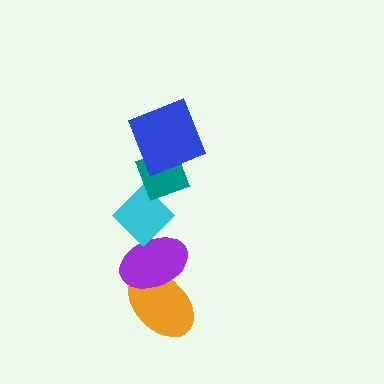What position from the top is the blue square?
The blue square is 1st from the top.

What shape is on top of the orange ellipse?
The purple ellipse is on top of the orange ellipse.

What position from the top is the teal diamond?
The teal diamond is 2nd from the top.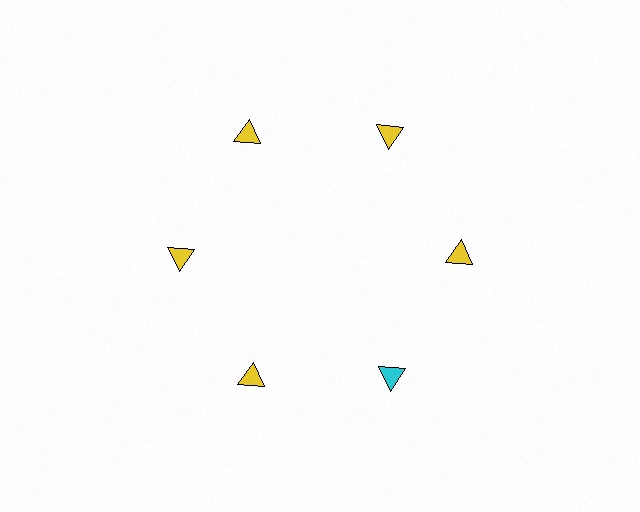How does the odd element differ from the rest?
It has a different color: cyan instead of yellow.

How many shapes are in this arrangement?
There are 6 shapes arranged in a ring pattern.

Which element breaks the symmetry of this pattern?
The cyan triangle at roughly the 5 o'clock position breaks the symmetry. All other shapes are yellow triangles.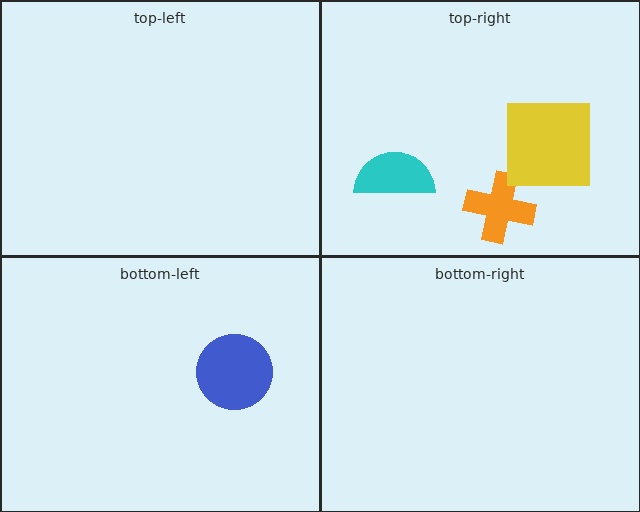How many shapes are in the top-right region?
3.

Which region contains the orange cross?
The top-right region.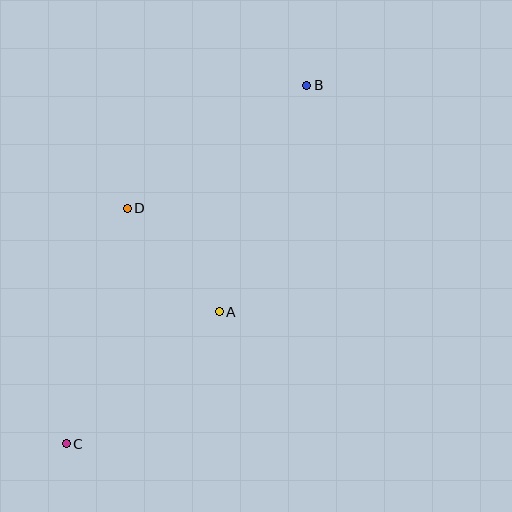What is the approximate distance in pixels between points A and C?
The distance between A and C is approximately 202 pixels.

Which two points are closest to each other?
Points A and D are closest to each other.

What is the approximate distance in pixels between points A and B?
The distance between A and B is approximately 242 pixels.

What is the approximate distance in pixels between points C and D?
The distance between C and D is approximately 243 pixels.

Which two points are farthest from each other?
Points B and C are farthest from each other.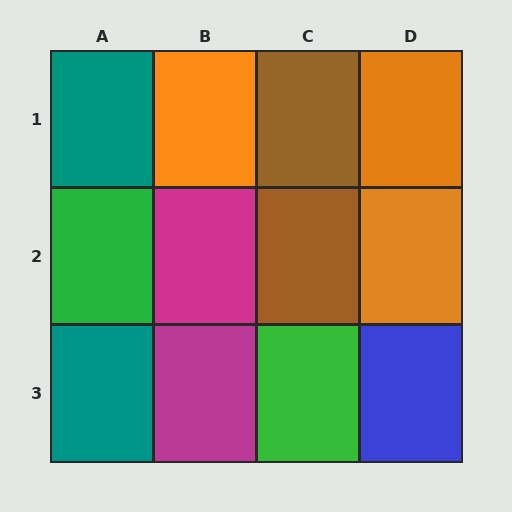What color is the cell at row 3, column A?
Teal.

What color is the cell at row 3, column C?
Green.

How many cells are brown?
2 cells are brown.